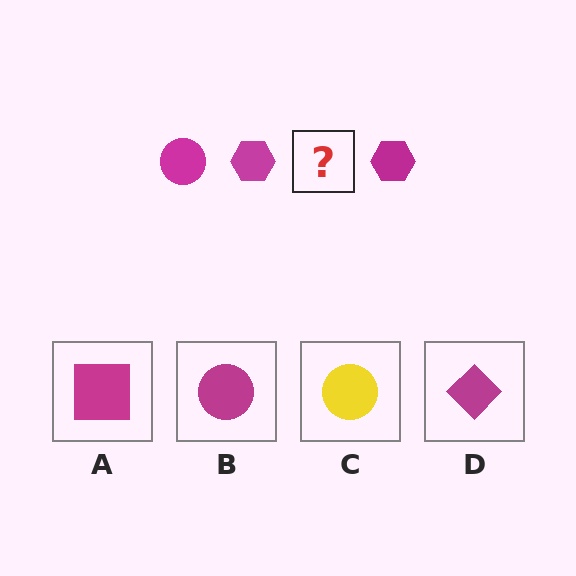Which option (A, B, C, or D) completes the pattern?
B.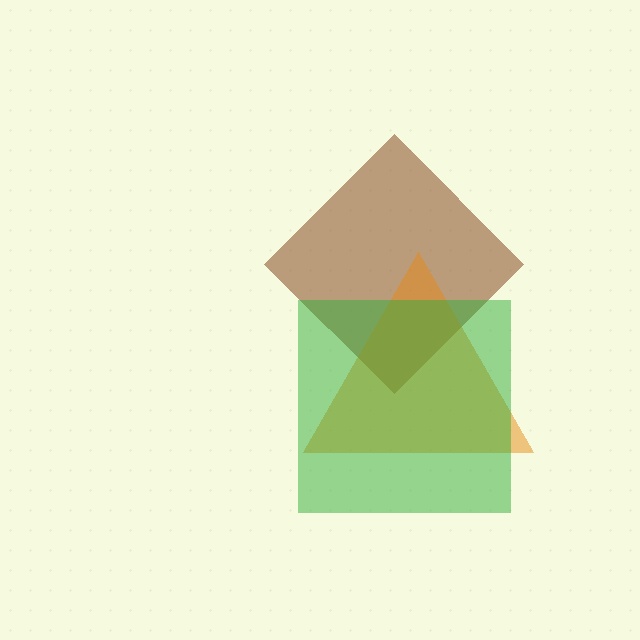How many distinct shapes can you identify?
There are 3 distinct shapes: a brown diamond, an orange triangle, a green square.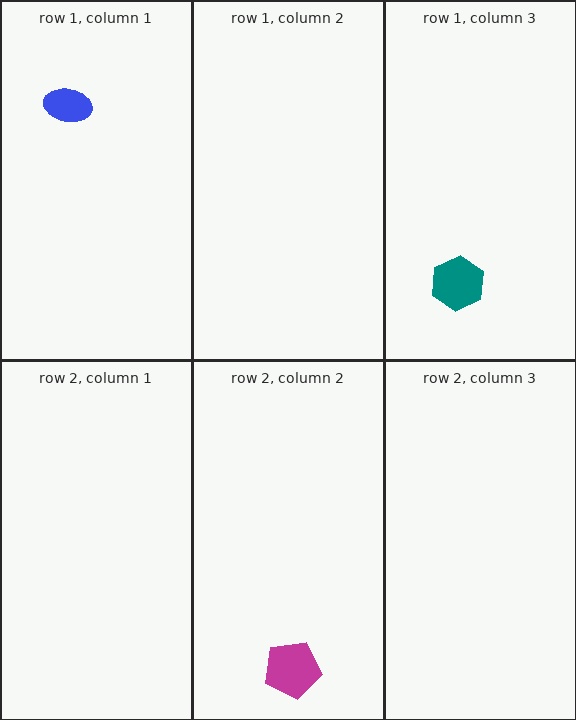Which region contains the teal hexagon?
The row 1, column 3 region.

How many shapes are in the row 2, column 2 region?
1.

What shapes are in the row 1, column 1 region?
The blue ellipse.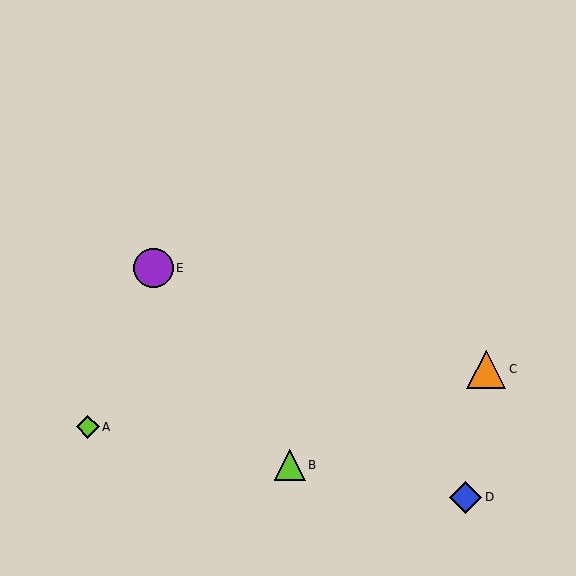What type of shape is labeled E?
Shape E is a purple circle.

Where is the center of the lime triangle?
The center of the lime triangle is at (290, 465).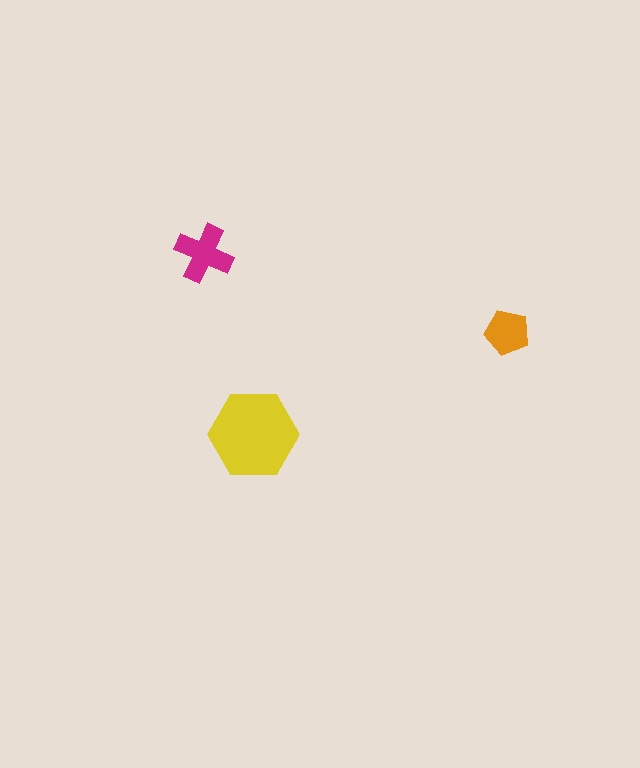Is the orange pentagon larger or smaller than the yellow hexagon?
Smaller.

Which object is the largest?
The yellow hexagon.